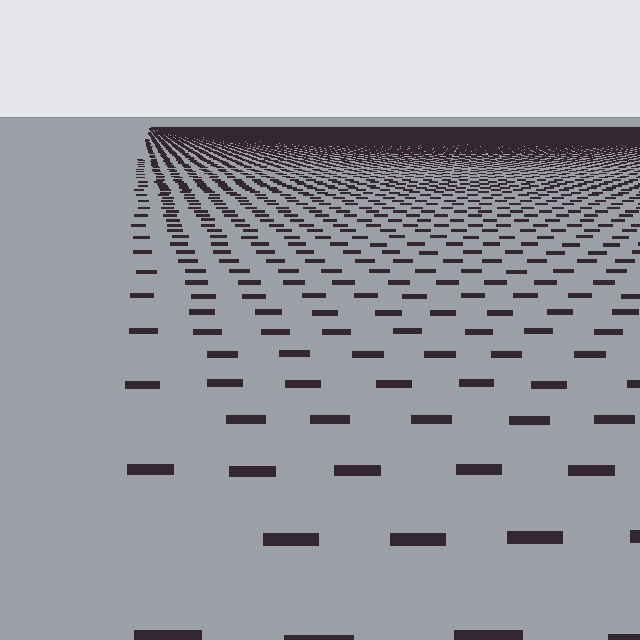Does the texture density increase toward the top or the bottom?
Density increases toward the top.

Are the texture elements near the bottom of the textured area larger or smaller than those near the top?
Larger. Near the bottom, elements are closer to the viewer and appear at a bigger on-screen size.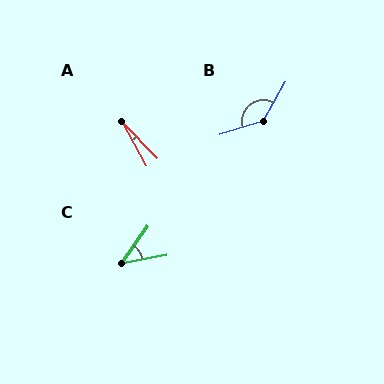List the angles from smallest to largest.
A (15°), C (44°), B (137°).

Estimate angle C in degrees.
Approximately 44 degrees.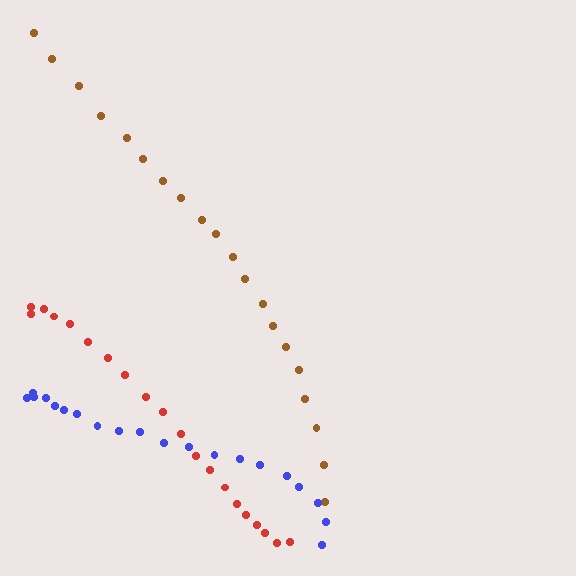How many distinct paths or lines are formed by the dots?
There are 3 distinct paths.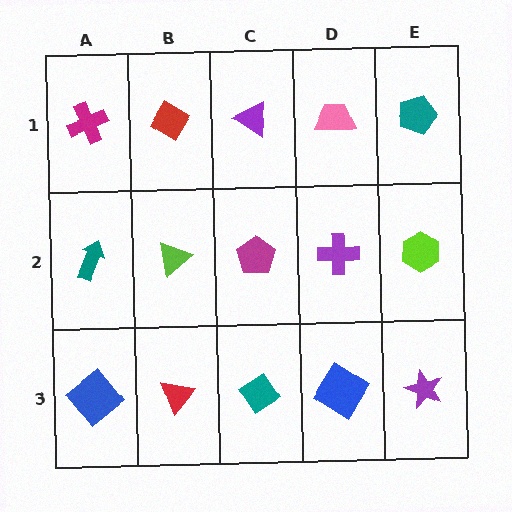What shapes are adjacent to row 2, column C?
A purple triangle (row 1, column C), a teal diamond (row 3, column C), a lime triangle (row 2, column B), a purple cross (row 2, column D).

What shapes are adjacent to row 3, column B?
A lime triangle (row 2, column B), a blue diamond (row 3, column A), a teal diamond (row 3, column C).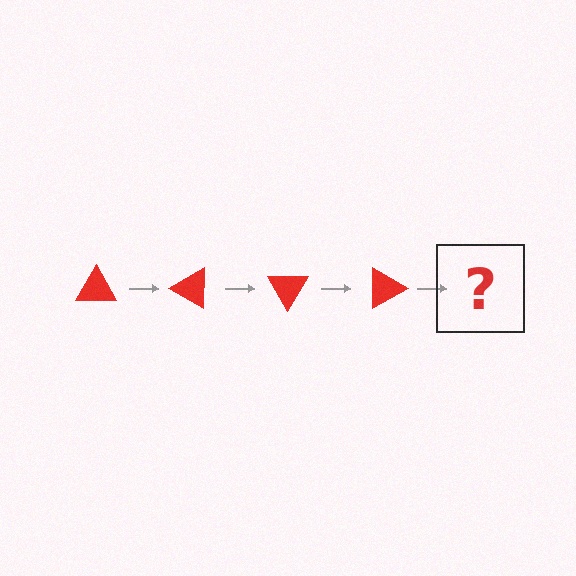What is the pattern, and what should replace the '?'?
The pattern is that the triangle rotates 30 degrees each step. The '?' should be a red triangle rotated 120 degrees.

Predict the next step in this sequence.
The next step is a red triangle rotated 120 degrees.